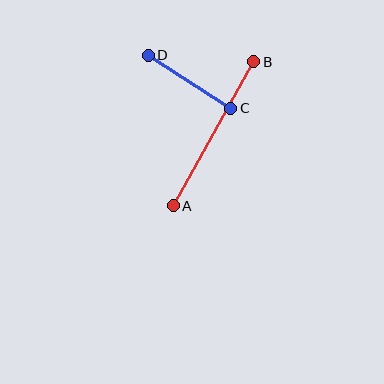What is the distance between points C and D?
The distance is approximately 98 pixels.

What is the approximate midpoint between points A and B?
The midpoint is at approximately (214, 134) pixels.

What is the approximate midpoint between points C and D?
The midpoint is at approximately (190, 82) pixels.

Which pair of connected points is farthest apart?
Points A and B are farthest apart.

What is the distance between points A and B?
The distance is approximately 165 pixels.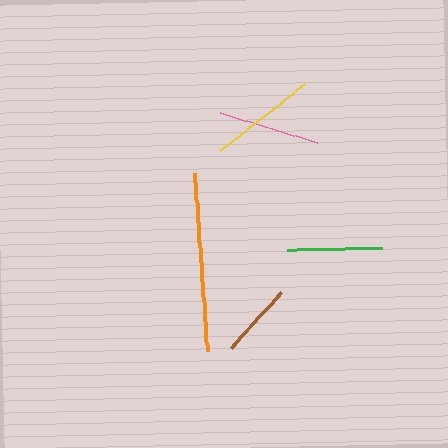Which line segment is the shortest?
The brown line is the shortest at approximately 76 pixels.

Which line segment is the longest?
The orange line is the longest at approximately 179 pixels.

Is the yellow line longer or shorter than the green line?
The yellow line is longer than the green line.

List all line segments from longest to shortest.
From longest to shortest: orange, yellow, pink, green, brown.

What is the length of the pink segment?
The pink segment is approximately 102 pixels long.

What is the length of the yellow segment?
The yellow segment is approximately 108 pixels long.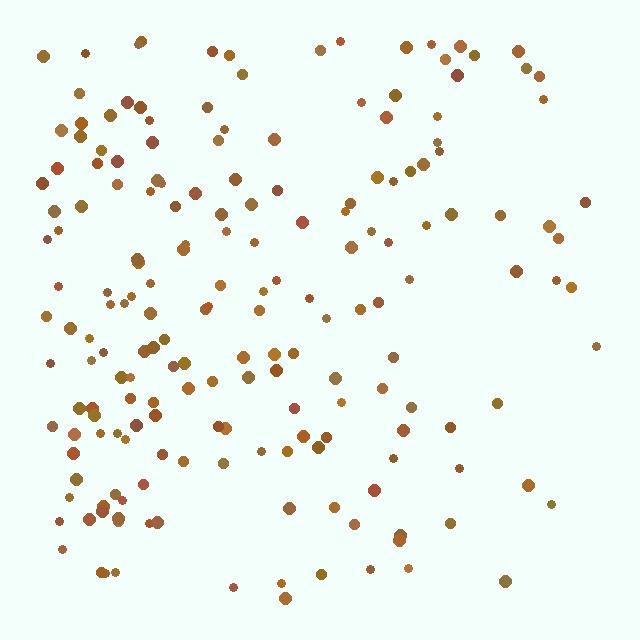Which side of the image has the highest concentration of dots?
The left.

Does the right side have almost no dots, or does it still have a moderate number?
Still a moderate number, just noticeably fewer than the left.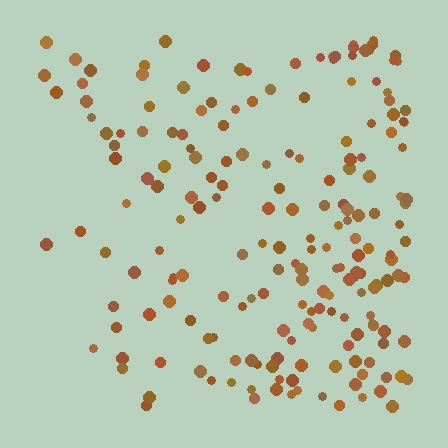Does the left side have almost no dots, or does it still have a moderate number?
Still a moderate number, just noticeably fewer than the right.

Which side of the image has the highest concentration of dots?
The right.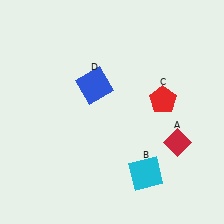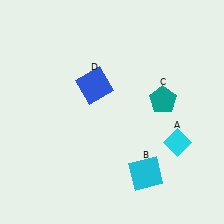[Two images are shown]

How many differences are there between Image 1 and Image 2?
There are 2 differences between the two images.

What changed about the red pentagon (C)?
In Image 1, C is red. In Image 2, it changed to teal.